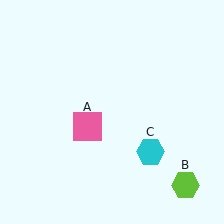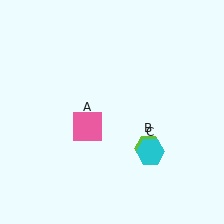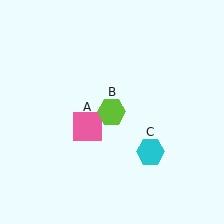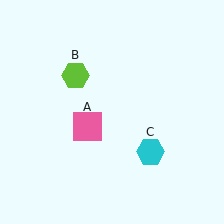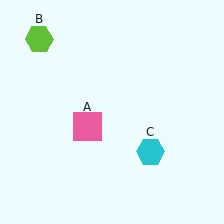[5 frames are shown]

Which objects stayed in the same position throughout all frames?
Pink square (object A) and cyan hexagon (object C) remained stationary.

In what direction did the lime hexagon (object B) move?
The lime hexagon (object B) moved up and to the left.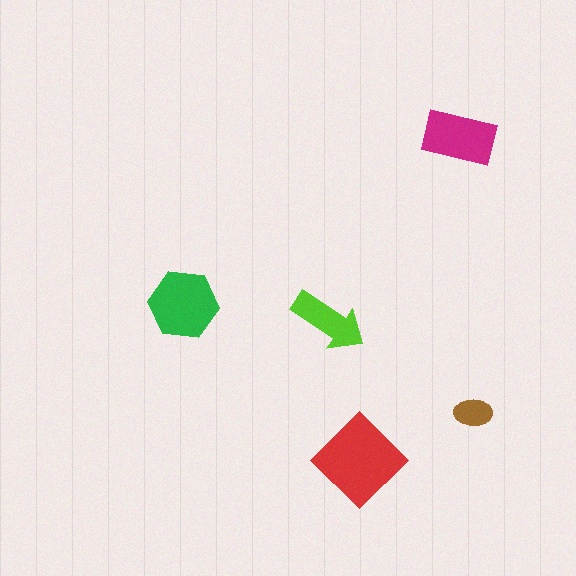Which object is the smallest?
The brown ellipse.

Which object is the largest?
The red diamond.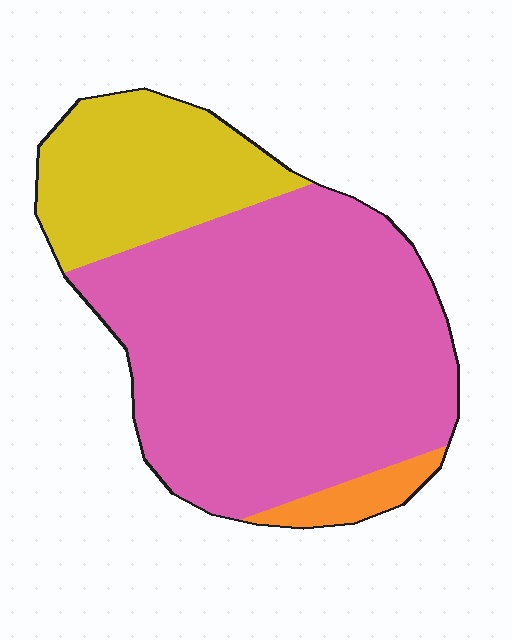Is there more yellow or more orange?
Yellow.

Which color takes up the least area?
Orange, at roughly 5%.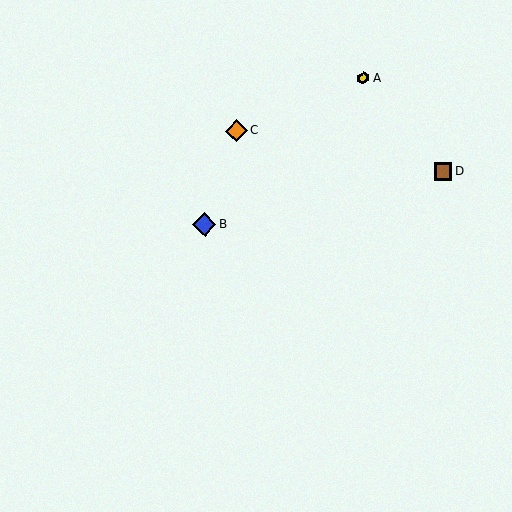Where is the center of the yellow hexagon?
The center of the yellow hexagon is at (363, 78).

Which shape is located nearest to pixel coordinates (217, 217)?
The blue diamond (labeled B) at (204, 225) is nearest to that location.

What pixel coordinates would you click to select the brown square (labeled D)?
Click at (443, 171) to select the brown square D.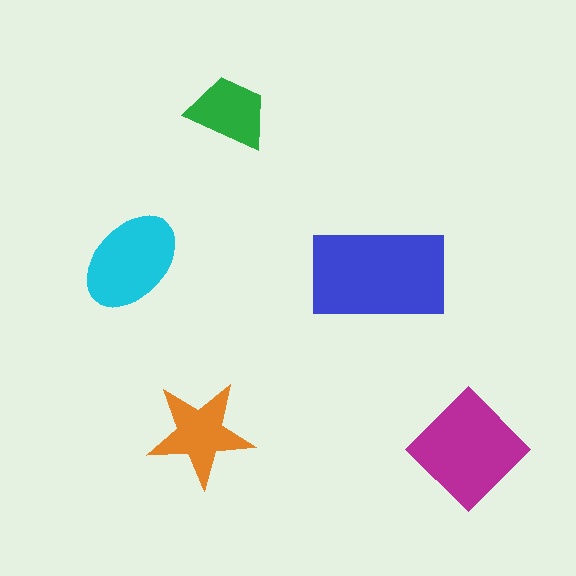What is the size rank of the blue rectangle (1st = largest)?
1st.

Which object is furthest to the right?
The magenta diamond is rightmost.